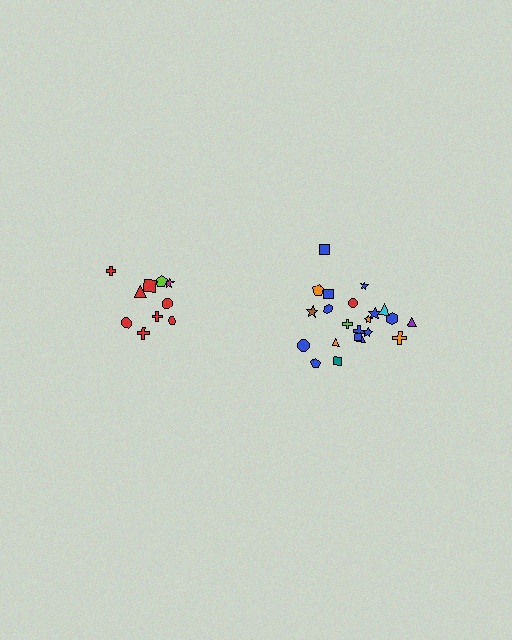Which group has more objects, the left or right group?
The right group.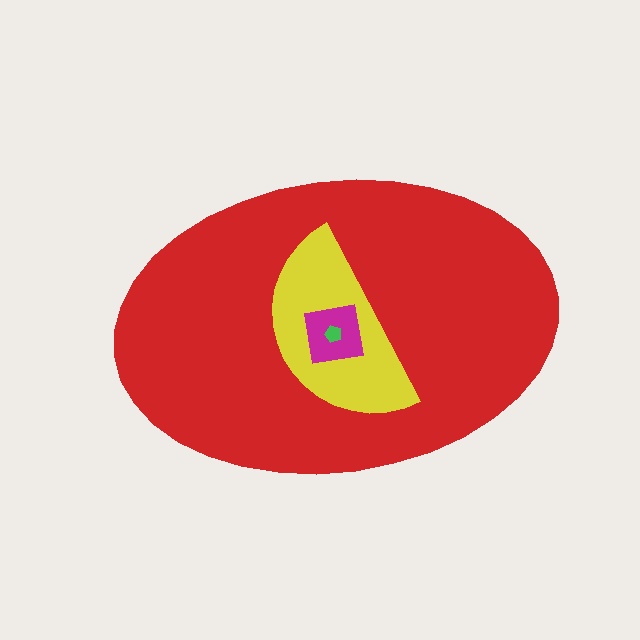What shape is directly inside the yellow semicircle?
The magenta square.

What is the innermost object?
The green pentagon.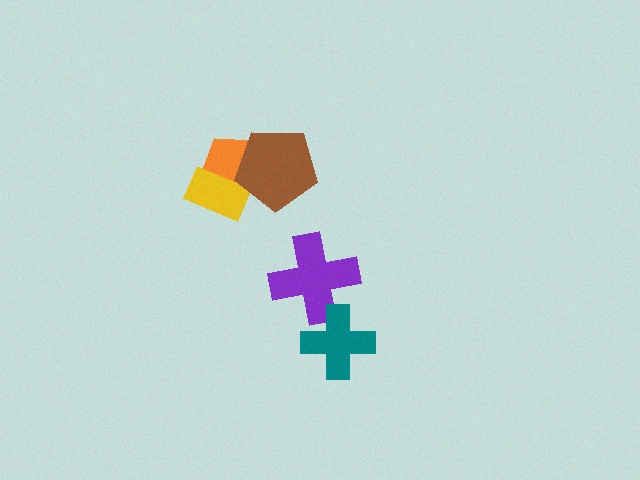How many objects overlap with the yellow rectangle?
2 objects overlap with the yellow rectangle.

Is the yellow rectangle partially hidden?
Yes, it is partially covered by another shape.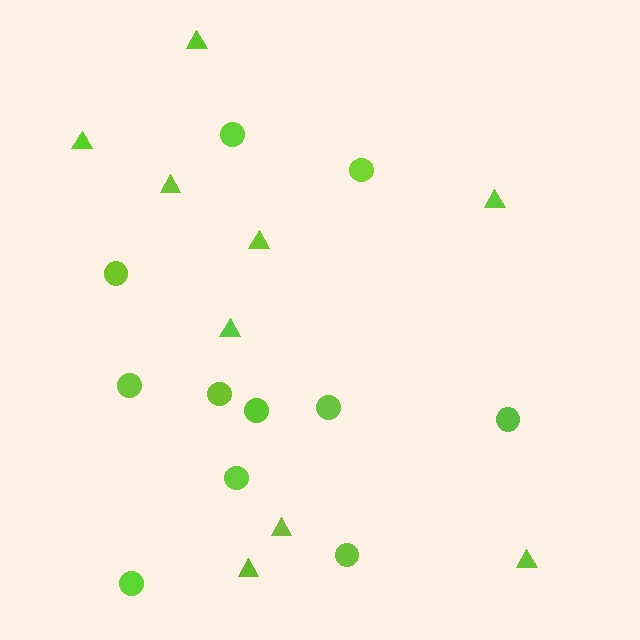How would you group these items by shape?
There are 2 groups: one group of triangles (9) and one group of circles (11).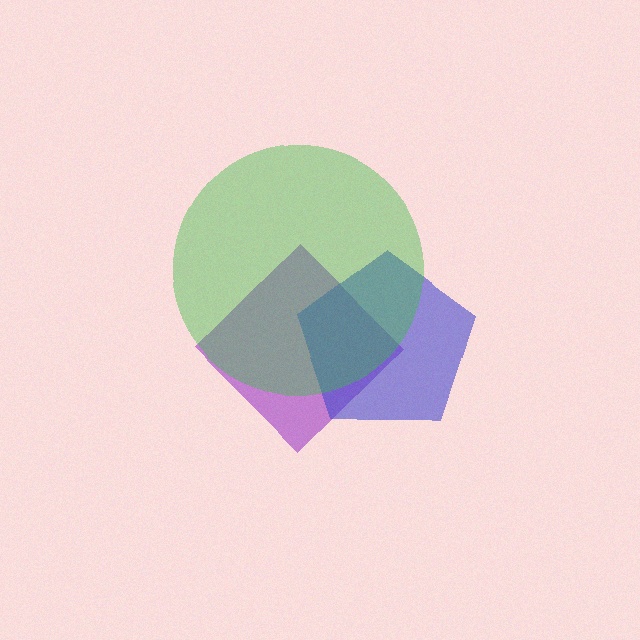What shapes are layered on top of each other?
The layered shapes are: a purple diamond, a blue pentagon, a green circle.